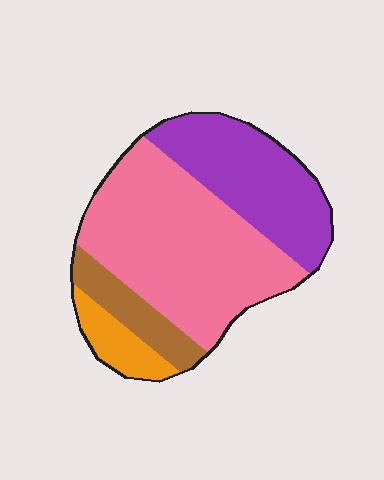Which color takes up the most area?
Pink, at roughly 50%.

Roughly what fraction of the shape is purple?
Purple covers about 30% of the shape.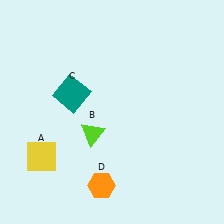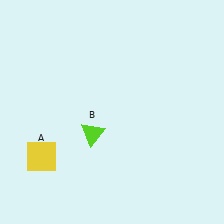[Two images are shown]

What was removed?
The orange hexagon (D), the teal square (C) were removed in Image 2.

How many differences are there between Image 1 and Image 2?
There are 2 differences between the two images.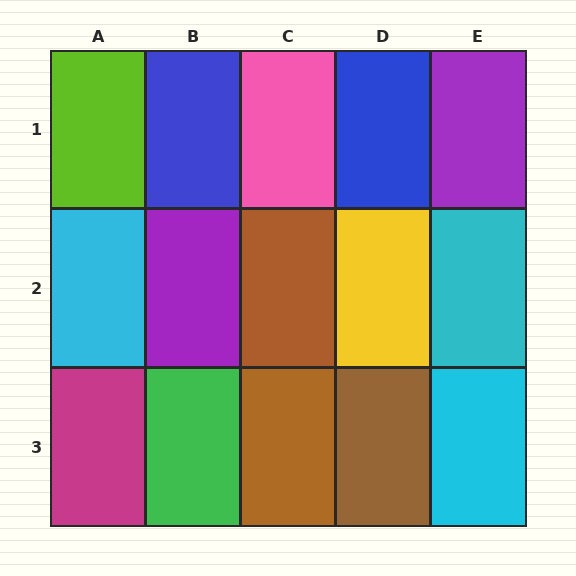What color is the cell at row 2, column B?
Purple.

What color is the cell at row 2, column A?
Cyan.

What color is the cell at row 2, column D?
Yellow.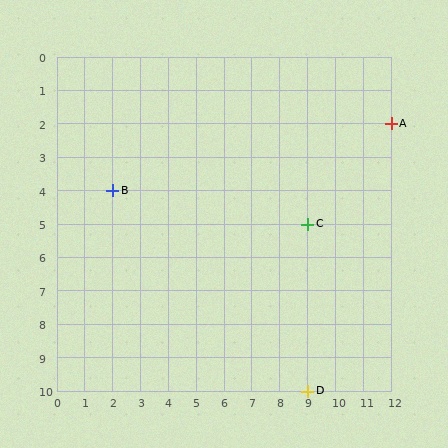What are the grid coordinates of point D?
Point D is at grid coordinates (9, 10).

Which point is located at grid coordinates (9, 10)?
Point D is at (9, 10).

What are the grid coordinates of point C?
Point C is at grid coordinates (9, 5).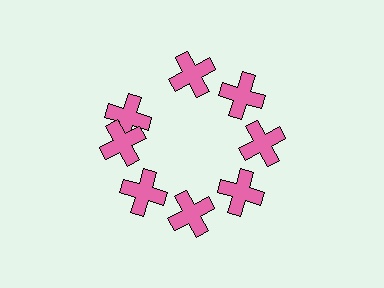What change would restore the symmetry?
The symmetry would be restored by rotating it back into even spacing with its neighbors so that all 8 crosses sit at equal angles and equal distance from the center.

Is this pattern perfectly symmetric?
No. The 8 pink crosses are arranged in a ring, but one element near the 10 o'clock position is rotated out of alignment along the ring, breaking the 8-fold rotational symmetry.